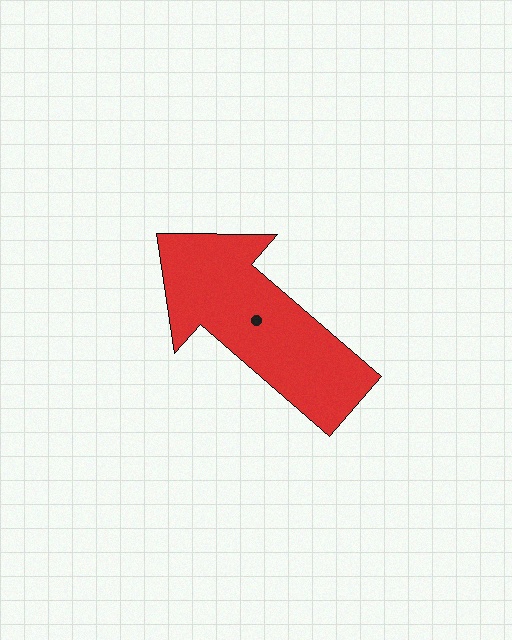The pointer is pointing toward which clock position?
Roughly 10 o'clock.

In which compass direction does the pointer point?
Northwest.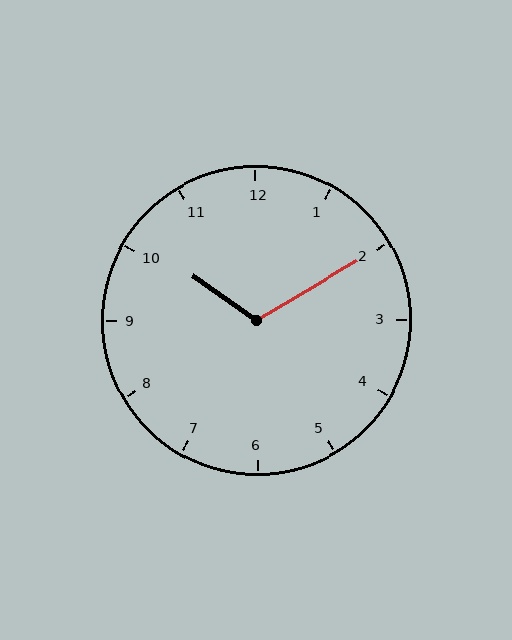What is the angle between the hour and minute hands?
Approximately 115 degrees.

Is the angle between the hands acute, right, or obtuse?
It is obtuse.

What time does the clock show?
10:10.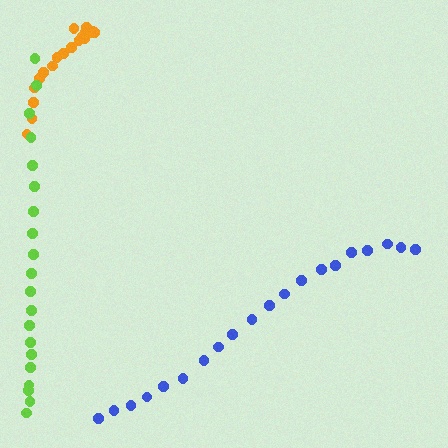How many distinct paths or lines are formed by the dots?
There are 3 distinct paths.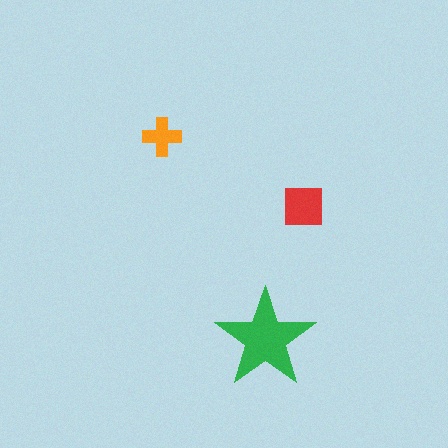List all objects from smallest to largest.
The orange cross, the red square, the green star.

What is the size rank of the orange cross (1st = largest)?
3rd.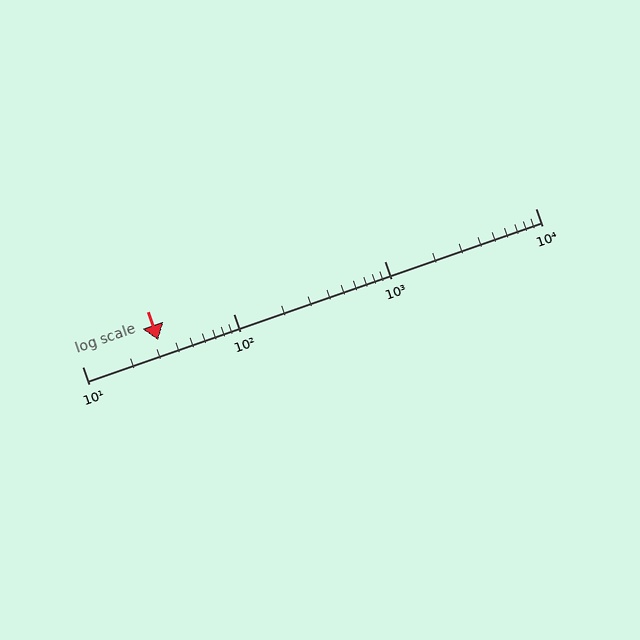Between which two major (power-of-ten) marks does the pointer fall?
The pointer is between 10 and 100.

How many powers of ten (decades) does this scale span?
The scale spans 3 decades, from 10 to 10000.